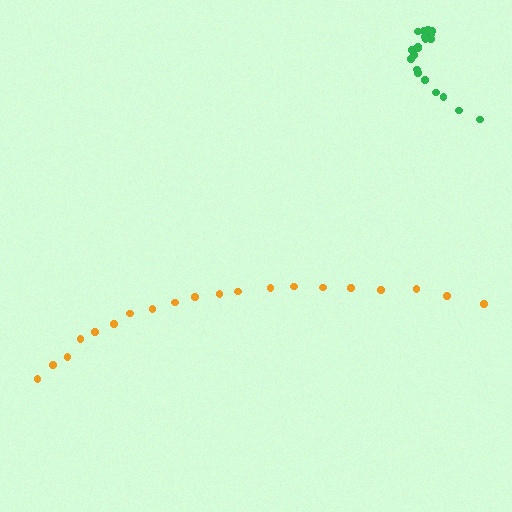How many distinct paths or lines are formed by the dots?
There are 2 distinct paths.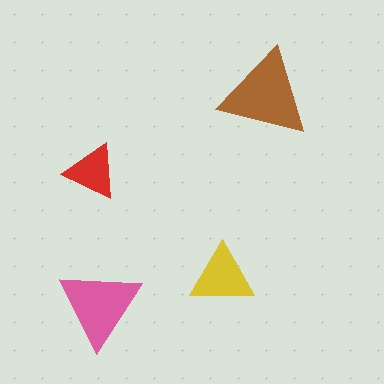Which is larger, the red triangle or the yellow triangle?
The yellow one.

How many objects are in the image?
There are 4 objects in the image.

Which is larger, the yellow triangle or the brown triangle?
The brown one.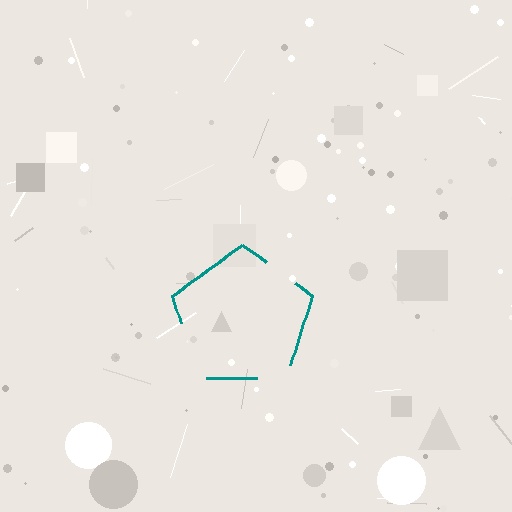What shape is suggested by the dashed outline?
The dashed outline suggests a pentagon.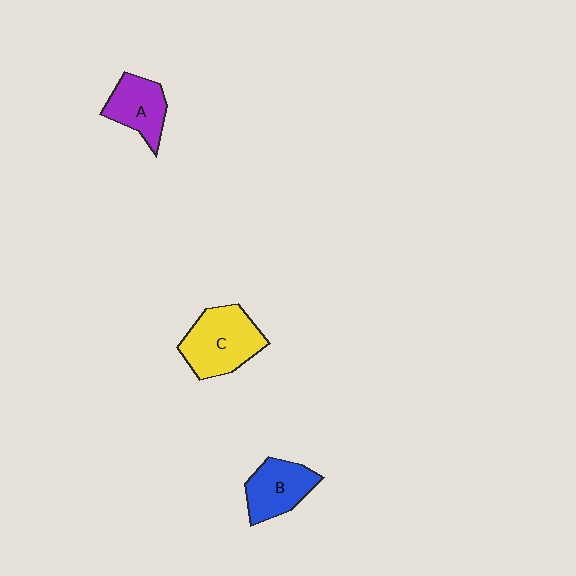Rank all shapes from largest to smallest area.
From largest to smallest: C (yellow), B (blue), A (purple).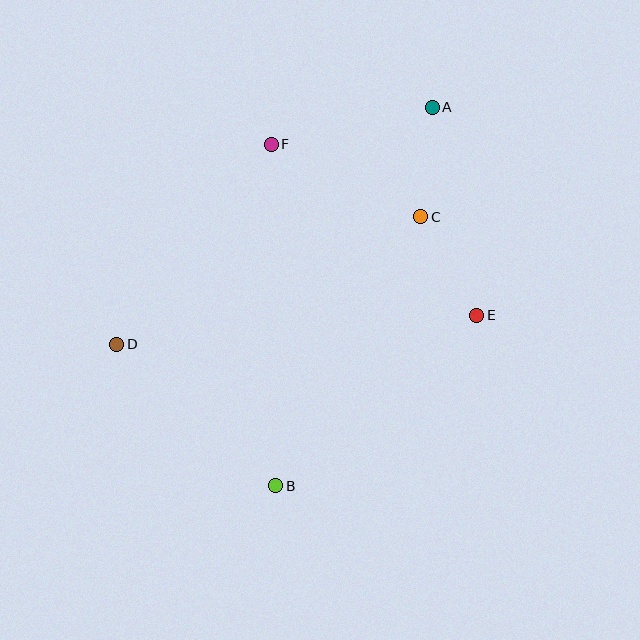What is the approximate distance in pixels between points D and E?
The distance between D and E is approximately 361 pixels.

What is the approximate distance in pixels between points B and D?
The distance between B and D is approximately 213 pixels.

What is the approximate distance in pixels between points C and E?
The distance between C and E is approximately 114 pixels.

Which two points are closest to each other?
Points A and C are closest to each other.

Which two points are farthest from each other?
Points A and B are farthest from each other.